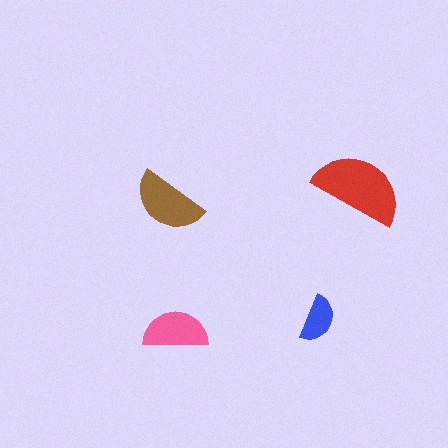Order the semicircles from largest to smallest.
the red one, the brown one, the pink one, the blue one.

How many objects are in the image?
There are 4 objects in the image.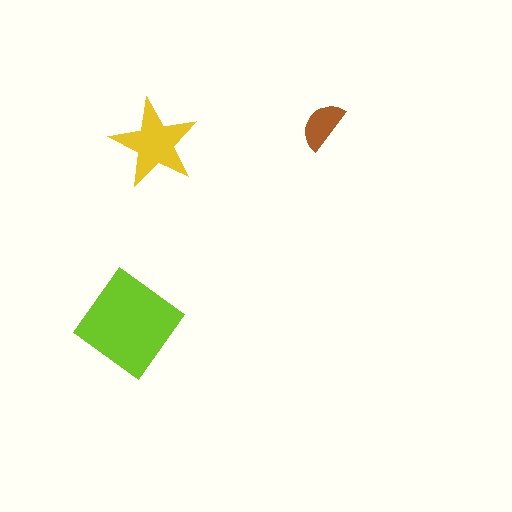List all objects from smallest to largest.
The brown semicircle, the yellow star, the lime diamond.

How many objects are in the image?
There are 3 objects in the image.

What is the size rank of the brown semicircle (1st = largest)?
3rd.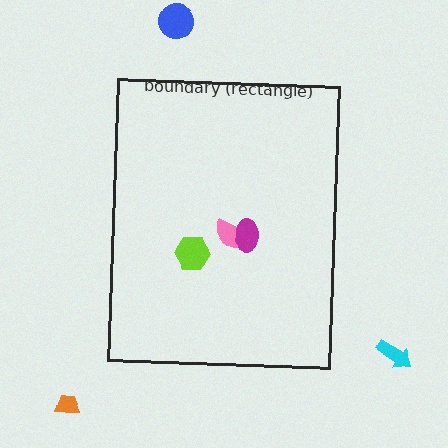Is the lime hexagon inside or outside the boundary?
Inside.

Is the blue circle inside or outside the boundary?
Outside.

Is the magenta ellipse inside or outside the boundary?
Inside.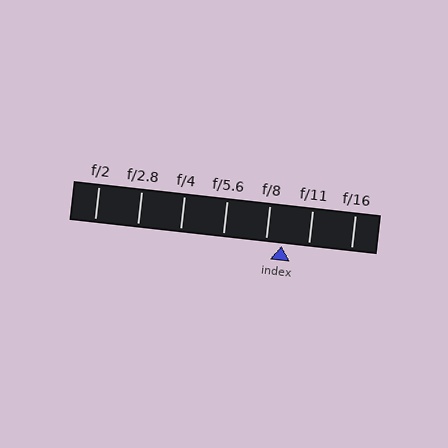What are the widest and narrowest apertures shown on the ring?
The widest aperture shown is f/2 and the narrowest is f/16.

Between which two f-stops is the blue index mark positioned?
The index mark is between f/8 and f/11.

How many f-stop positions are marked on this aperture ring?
There are 7 f-stop positions marked.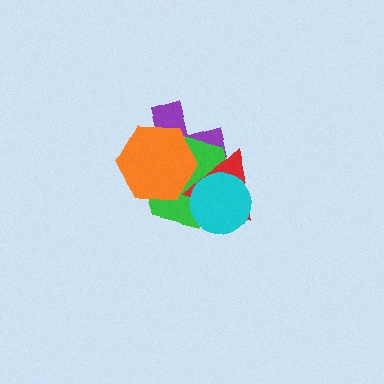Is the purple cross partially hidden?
Yes, it is partially covered by another shape.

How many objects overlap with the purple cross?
4 objects overlap with the purple cross.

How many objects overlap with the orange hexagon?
3 objects overlap with the orange hexagon.